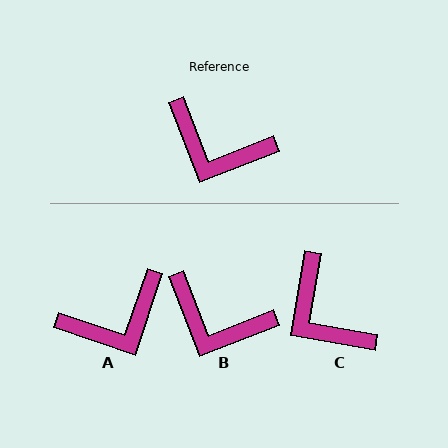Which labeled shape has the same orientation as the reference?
B.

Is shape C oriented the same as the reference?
No, it is off by about 31 degrees.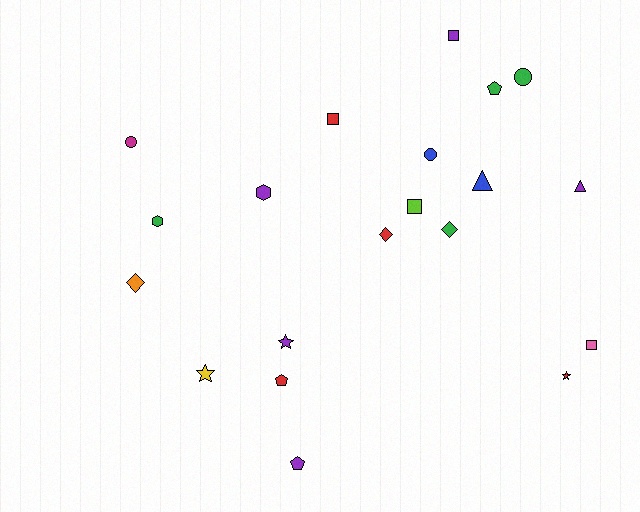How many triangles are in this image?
There are 2 triangles.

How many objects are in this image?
There are 20 objects.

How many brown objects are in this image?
There are no brown objects.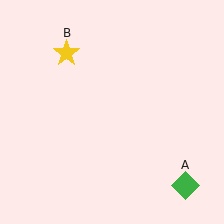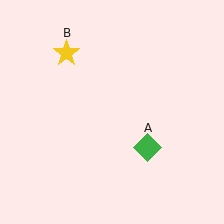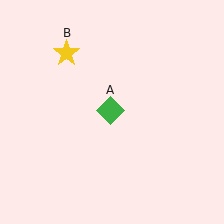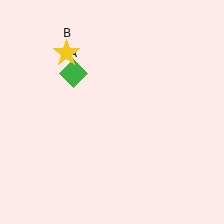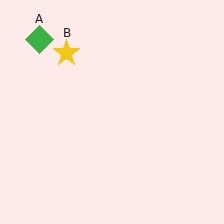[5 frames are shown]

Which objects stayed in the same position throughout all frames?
Yellow star (object B) remained stationary.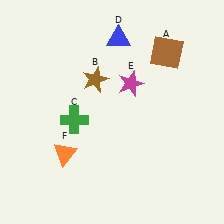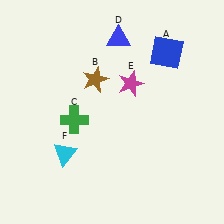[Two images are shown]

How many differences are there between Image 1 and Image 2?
There are 2 differences between the two images.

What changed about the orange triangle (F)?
In Image 1, F is orange. In Image 2, it changed to cyan.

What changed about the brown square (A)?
In Image 1, A is brown. In Image 2, it changed to blue.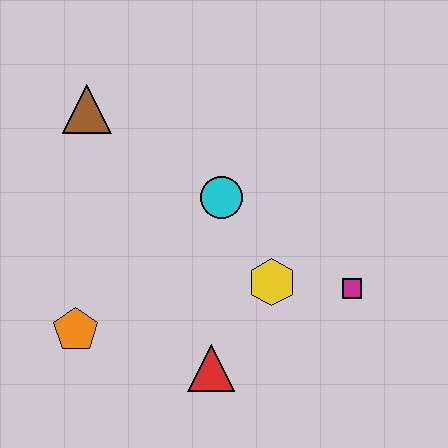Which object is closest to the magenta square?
The yellow hexagon is closest to the magenta square.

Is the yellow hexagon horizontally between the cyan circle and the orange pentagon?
No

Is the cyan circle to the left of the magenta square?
Yes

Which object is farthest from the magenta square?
The brown triangle is farthest from the magenta square.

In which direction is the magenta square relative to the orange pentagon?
The magenta square is to the right of the orange pentagon.